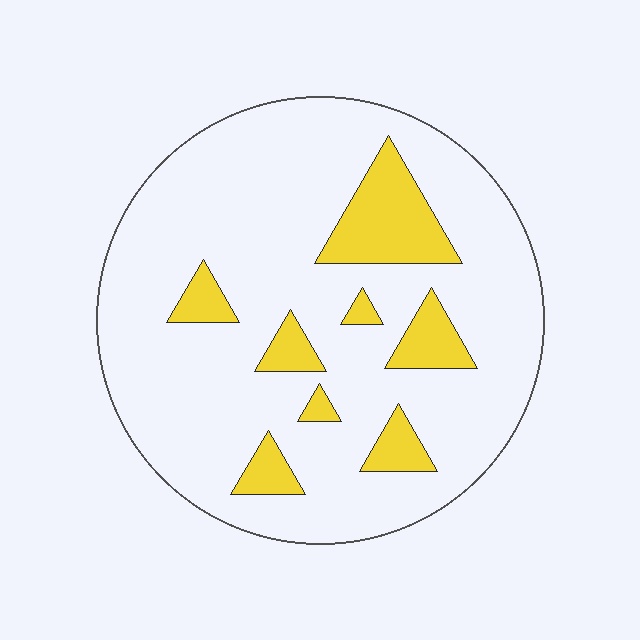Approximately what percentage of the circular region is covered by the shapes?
Approximately 15%.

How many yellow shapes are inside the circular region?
8.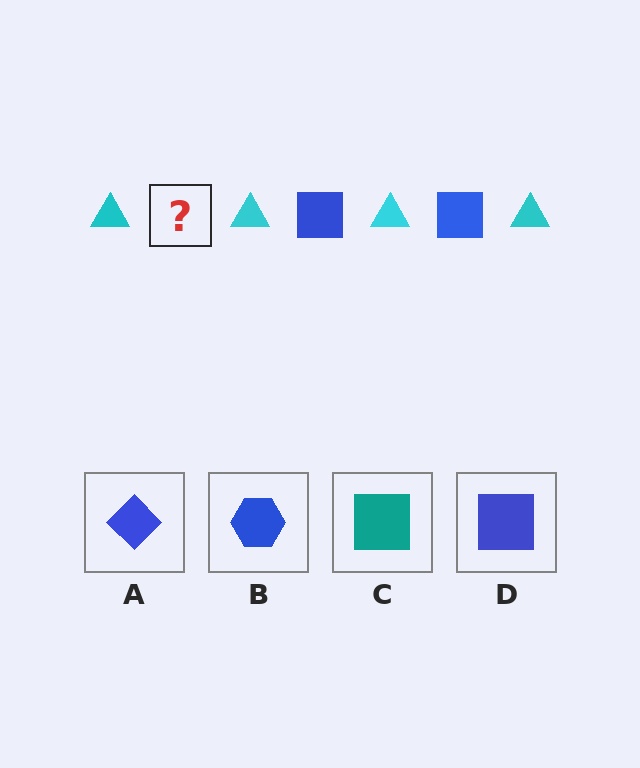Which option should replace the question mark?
Option D.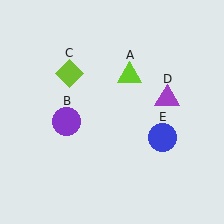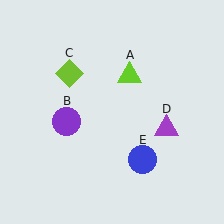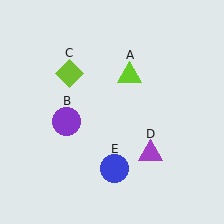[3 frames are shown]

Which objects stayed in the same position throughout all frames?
Lime triangle (object A) and purple circle (object B) and lime diamond (object C) remained stationary.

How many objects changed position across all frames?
2 objects changed position: purple triangle (object D), blue circle (object E).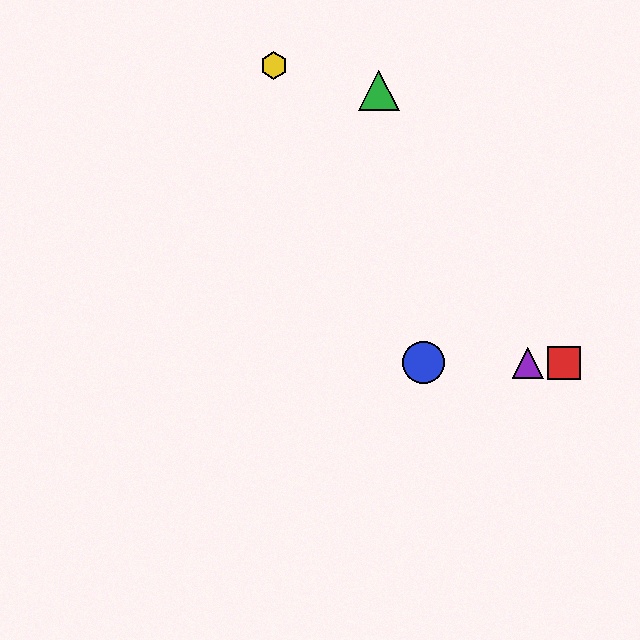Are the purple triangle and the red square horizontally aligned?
Yes, both are at y≈363.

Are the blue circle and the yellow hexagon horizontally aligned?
No, the blue circle is at y≈363 and the yellow hexagon is at y≈65.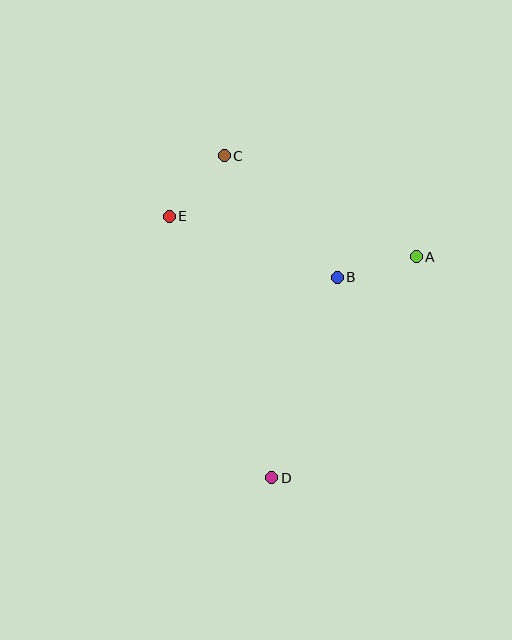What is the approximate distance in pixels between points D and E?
The distance between D and E is approximately 281 pixels.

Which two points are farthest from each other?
Points C and D are farthest from each other.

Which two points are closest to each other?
Points A and B are closest to each other.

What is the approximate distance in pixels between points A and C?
The distance between A and C is approximately 217 pixels.